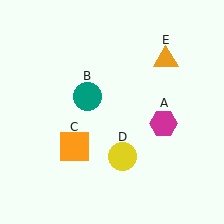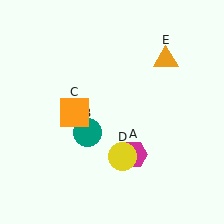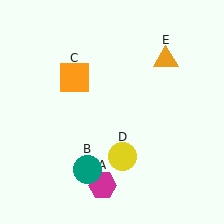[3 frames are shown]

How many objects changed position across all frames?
3 objects changed position: magenta hexagon (object A), teal circle (object B), orange square (object C).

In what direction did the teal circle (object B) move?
The teal circle (object B) moved down.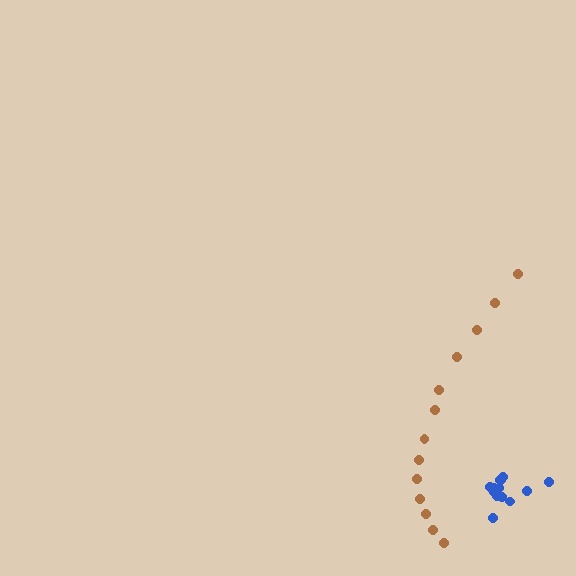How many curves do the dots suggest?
There are 2 distinct paths.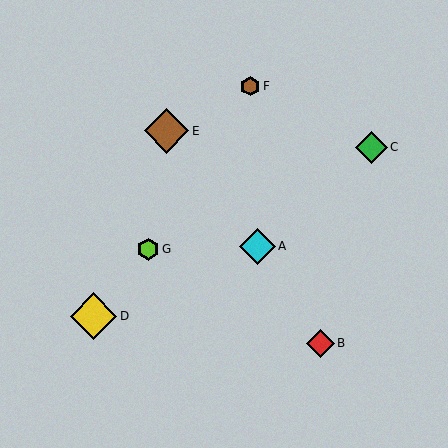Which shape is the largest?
The yellow diamond (labeled D) is the largest.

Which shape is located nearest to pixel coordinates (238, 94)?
The brown hexagon (labeled F) at (250, 86) is nearest to that location.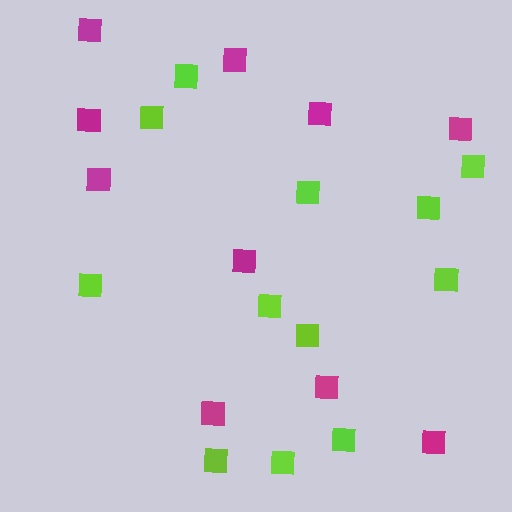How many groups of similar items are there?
There are 2 groups: one group of magenta squares (10) and one group of lime squares (12).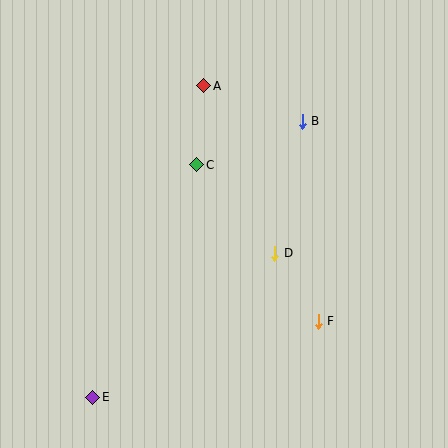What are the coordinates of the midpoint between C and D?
The midpoint between C and D is at (236, 209).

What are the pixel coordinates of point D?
Point D is at (275, 253).